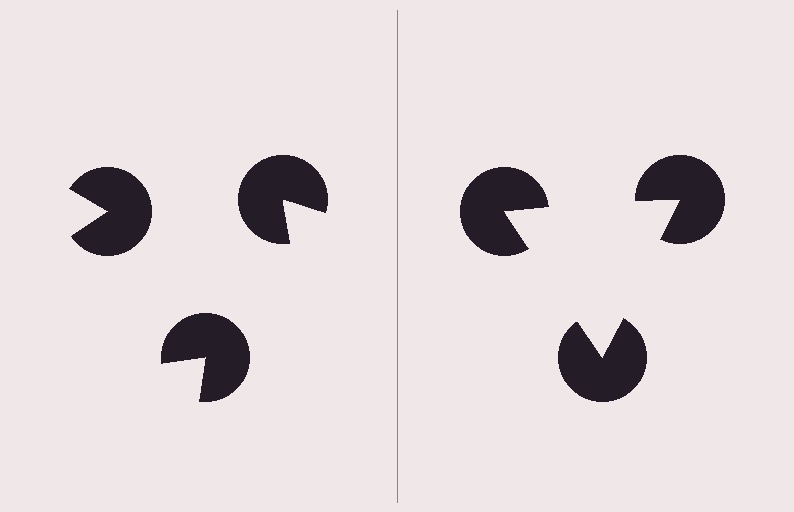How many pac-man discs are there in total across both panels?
6 — 3 on each side.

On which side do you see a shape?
An illusory triangle appears on the right side. On the left side the wedge cuts are rotated, so no coherent shape forms.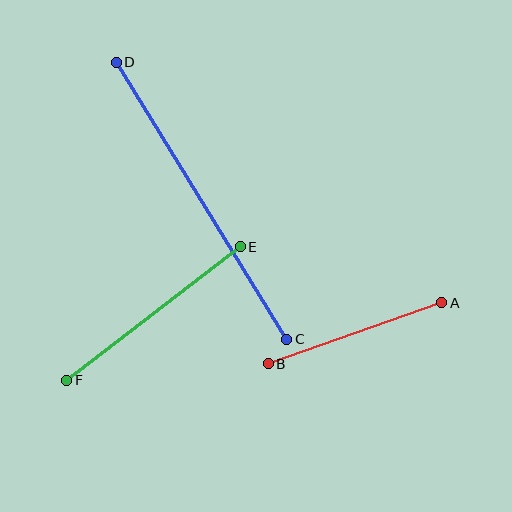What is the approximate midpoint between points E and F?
The midpoint is at approximately (154, 313) pixels.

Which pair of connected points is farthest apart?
Points C and D are farthest apart.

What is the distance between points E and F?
The distance is approximately 219 pixels.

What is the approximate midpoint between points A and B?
The midpoint is at approximately (355, 333) pixels.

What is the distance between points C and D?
The distance is approximately 326 pixels.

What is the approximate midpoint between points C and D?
The midpoint is at approximately (202, 201) pixels.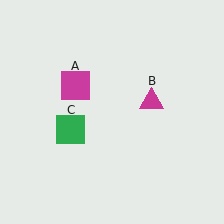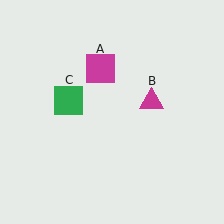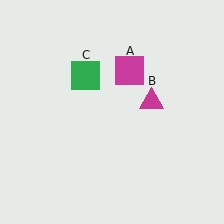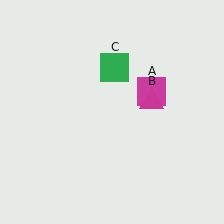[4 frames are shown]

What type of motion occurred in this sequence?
The magenta square (object A), green square (object C) rotated clockwise around the center of the scene.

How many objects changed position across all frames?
2 objects changed position: magenta square (object A), green square (object C).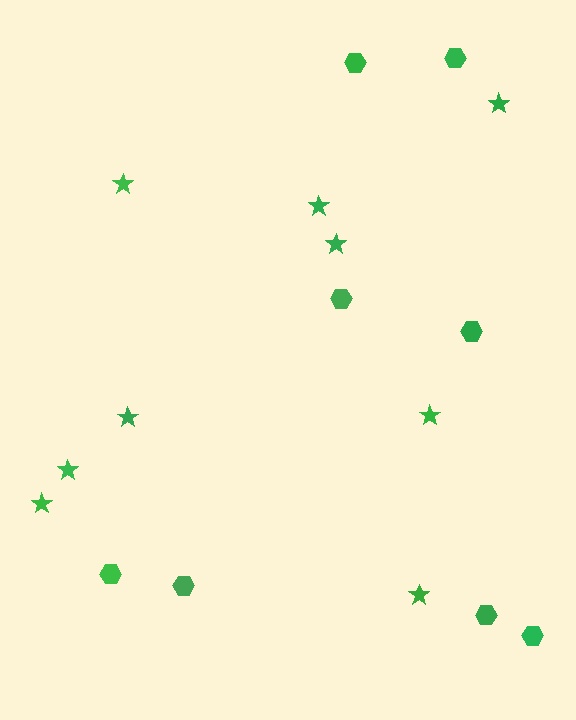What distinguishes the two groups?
There are 2 groups: one group of hexagons (8) and one group of stars (9).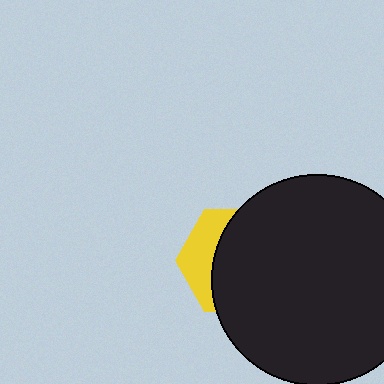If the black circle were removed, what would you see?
You would see the complete yellow hexagon.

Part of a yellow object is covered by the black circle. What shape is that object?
It is a hexagon.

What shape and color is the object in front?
The object in front is a black circle.